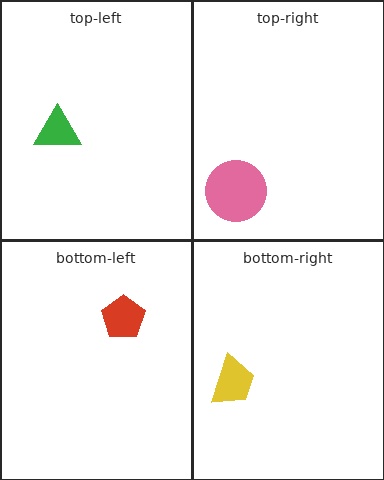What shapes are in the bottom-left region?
The red pentagon.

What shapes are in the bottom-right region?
The yellow trapezoid.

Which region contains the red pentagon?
The bottom-left region.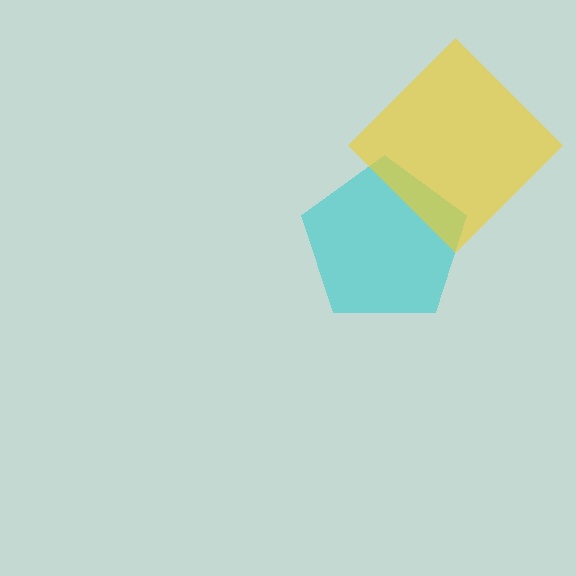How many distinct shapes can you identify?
There are 2 distinct shapes: a cyan pentagon, a yellow diamond.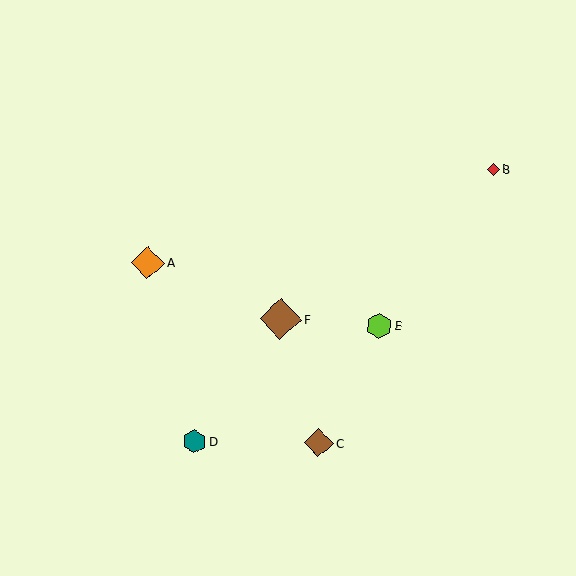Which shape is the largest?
The brown diamond (labeled F) is the largest.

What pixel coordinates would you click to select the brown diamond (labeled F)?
Click at (280, 319) to select the brown diamond F.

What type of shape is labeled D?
Shape D is a teal hexagon.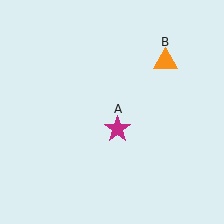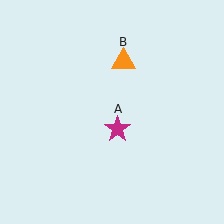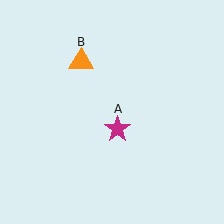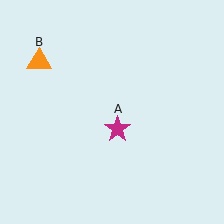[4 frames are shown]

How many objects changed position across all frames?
1 object changed position: orange triangle (object B).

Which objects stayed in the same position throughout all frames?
Magenta star (object A) remained stationary.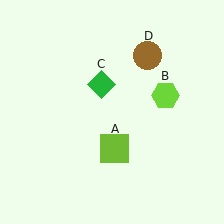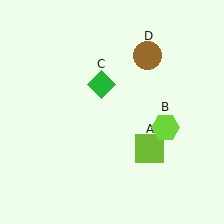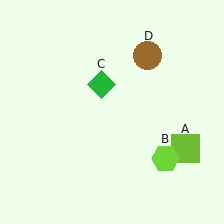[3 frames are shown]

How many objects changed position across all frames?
2 objects changed position: lime square (object A), lime hexagon (object B).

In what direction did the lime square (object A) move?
The lime square (object A) moved right.